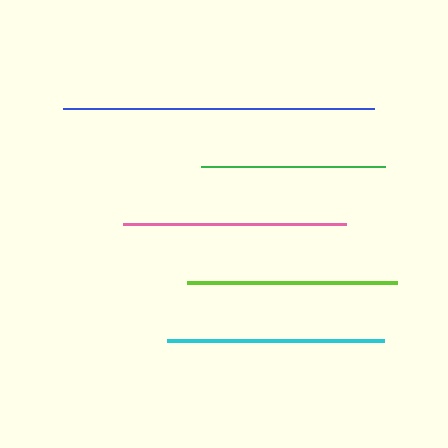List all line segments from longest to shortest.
From longest to shortest: blue, pink, cyan, lime, green.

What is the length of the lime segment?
The lime segment is approximately 210 pixels long.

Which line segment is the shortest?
The green line is the shortest at approximately 184 pixels.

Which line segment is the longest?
The blue line is the longest at approximately 311 pixels.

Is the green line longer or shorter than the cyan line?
The cyan line is longer than the green line.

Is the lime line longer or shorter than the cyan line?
The cyan line is longer than the lime line.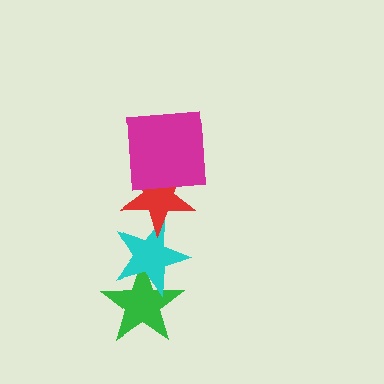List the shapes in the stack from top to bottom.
From top to bottom: the magenta square, the red star, the cyan star, the green star.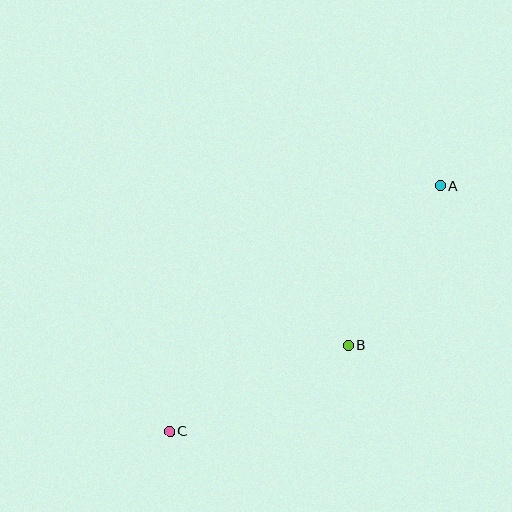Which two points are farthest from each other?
Points A and C are farthest from each other.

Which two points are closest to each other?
Points A and B are closest to each other.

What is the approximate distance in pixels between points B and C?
The distance between B and C is approximately 199 pixels.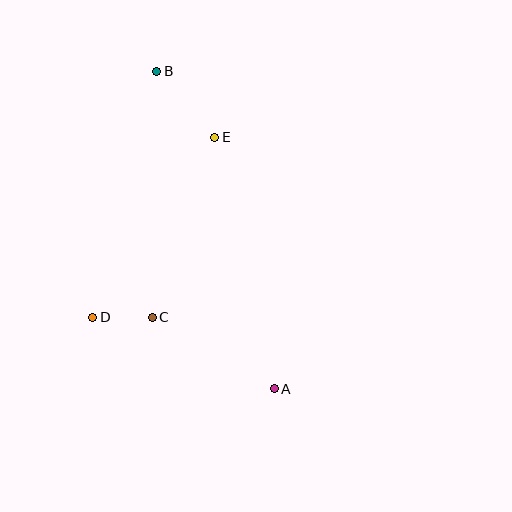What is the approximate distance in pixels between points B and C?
The distance between B and C is approximately 246 pixels.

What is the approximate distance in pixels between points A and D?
The distance between A and D is approximately 195 pixels.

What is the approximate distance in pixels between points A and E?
The distance between A and E is approximately 259 pixels.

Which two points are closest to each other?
Points C and D are closest to each other.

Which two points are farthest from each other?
Points A and B are farthest from each other.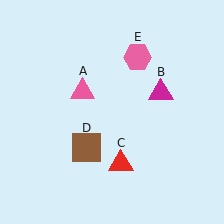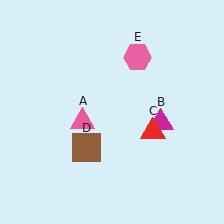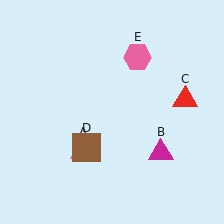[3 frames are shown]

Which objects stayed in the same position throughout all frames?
Brown square (object D) and pink hexagon (object E) remained stationary.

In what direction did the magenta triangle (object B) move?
The magenta triangle (object B) moved down.